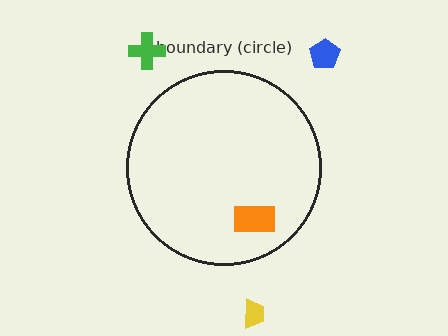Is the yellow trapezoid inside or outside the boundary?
Outside.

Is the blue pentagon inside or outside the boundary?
Outside.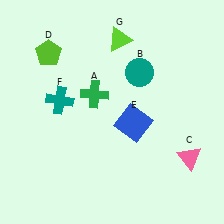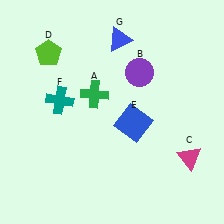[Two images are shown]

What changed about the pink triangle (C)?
In Image 1, C is pink. In Image 2, it changed to magenta.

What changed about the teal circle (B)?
In Image 1, B is teal. In Image 2, it changed to purple.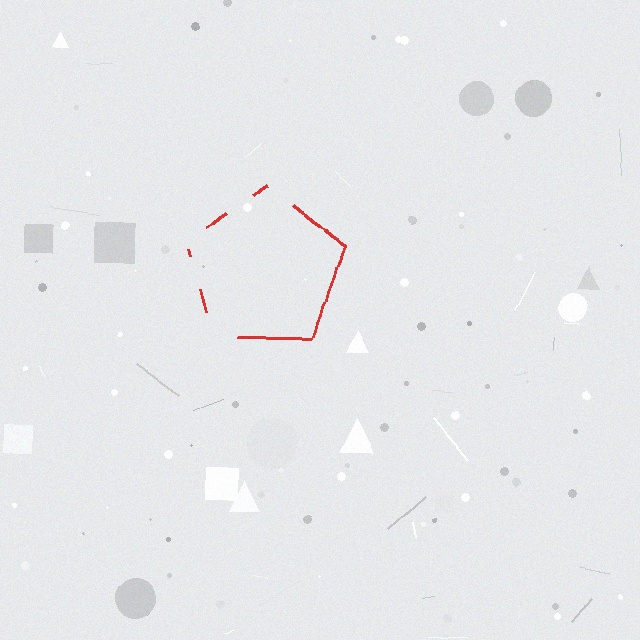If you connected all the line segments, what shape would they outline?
They would outline a pentagon.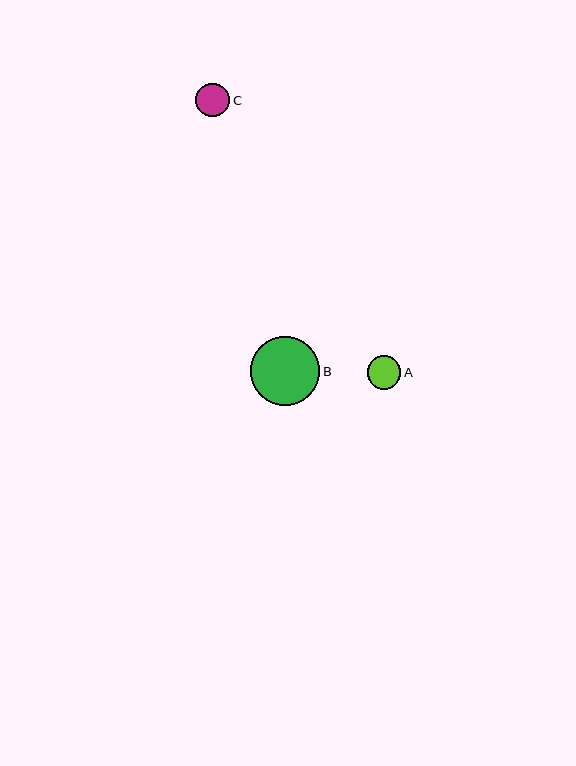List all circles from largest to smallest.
From largest to smallest: B, C, A.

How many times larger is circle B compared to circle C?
Circle B is approximately 2.1 times the size of circle C.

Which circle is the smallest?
Circle A is the smallest with a size of approximately 33 pixels.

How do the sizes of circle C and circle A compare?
Circle C and circle A are approximately the same size.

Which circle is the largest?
Circle B is the largest with a size of approximately 69 pixels.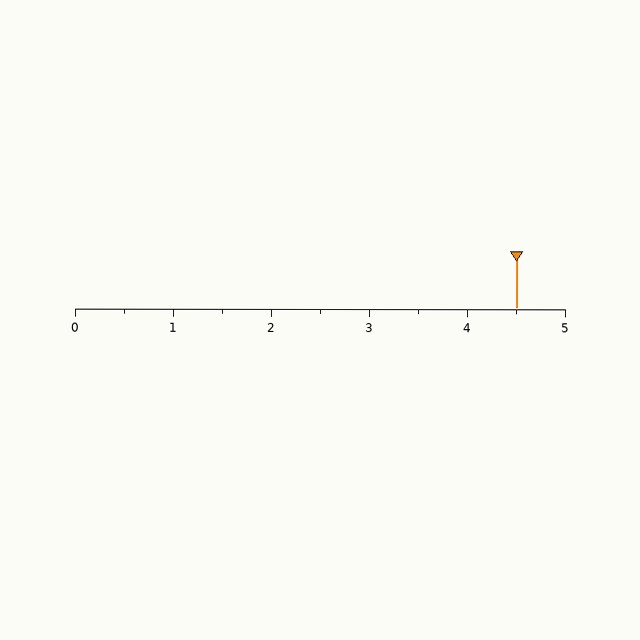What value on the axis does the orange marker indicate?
The marker indicates approximately 4.5.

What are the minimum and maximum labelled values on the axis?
The axis runs from 0 to 5.